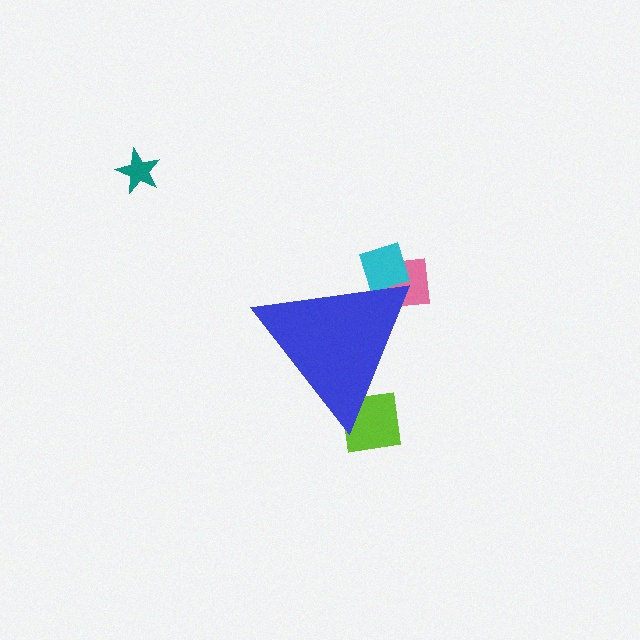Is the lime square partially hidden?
Yes, the lime square is partially hidden behind the blue triangle.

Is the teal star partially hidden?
No, the teal star is fully visible.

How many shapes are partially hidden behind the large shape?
3 shapes are partially hidden.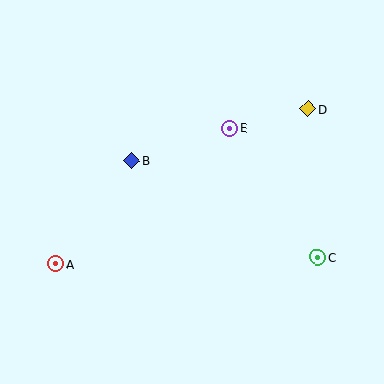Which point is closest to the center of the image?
Point B at (132, 161) is closest to the center.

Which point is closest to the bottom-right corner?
Point C is closest to the bottom-right corner.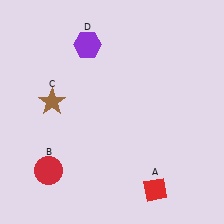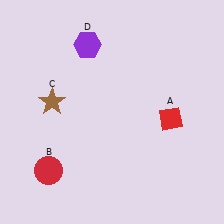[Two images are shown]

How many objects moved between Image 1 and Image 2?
1 object moved between the two images.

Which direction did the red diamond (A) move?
The red diamond (A) moved up.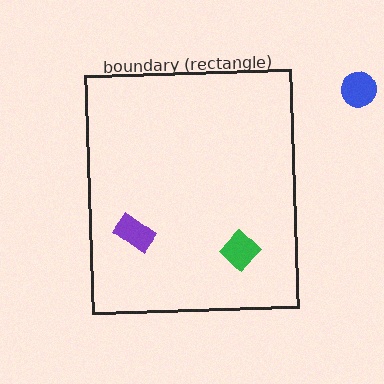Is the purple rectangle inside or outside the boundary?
Inside.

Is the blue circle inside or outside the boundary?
Outside.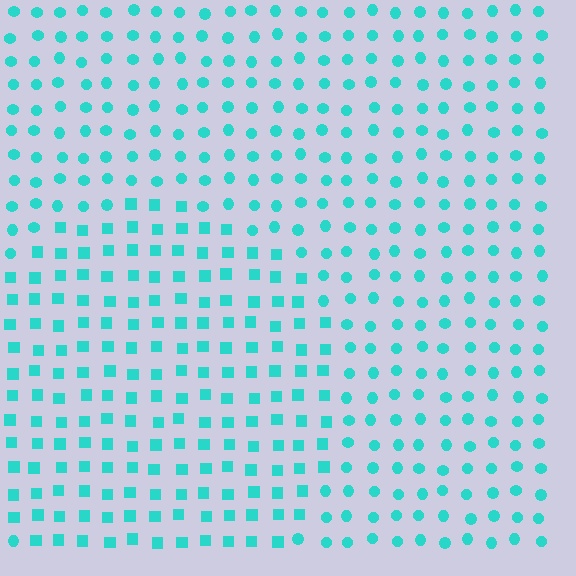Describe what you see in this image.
The image is filled with small cyan elements arranged in a uniform grid. A circle-shaped region contains squares, while the surrounding area contains circles. The boundary is defined purely by the change in element shape.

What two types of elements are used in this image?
The image uses squares inside the circle region and circles outside it.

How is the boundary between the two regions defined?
The boundary is defined by a change in element shape: squares inside vs. circles outside. All elements share the same color and spacing.